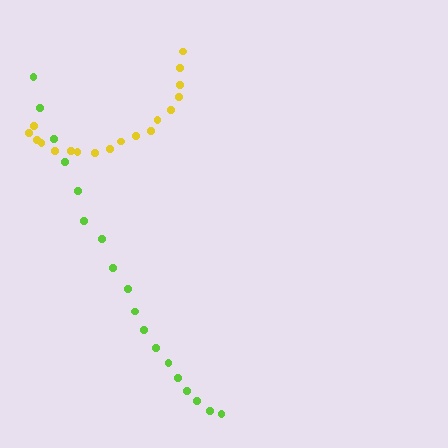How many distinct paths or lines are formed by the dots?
There are 2 distinct paths.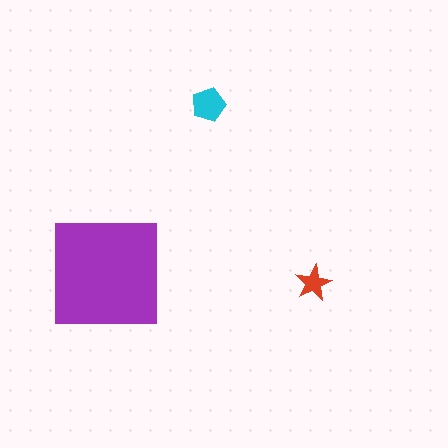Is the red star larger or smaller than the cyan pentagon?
Smaller.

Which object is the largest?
The purple square.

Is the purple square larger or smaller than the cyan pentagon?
Larger.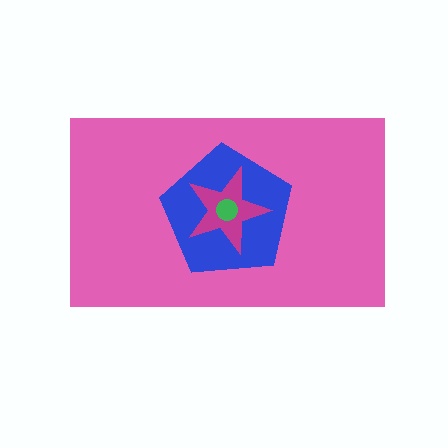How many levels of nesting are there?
4.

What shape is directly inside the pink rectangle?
The blue pentagon.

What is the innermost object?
The green circle.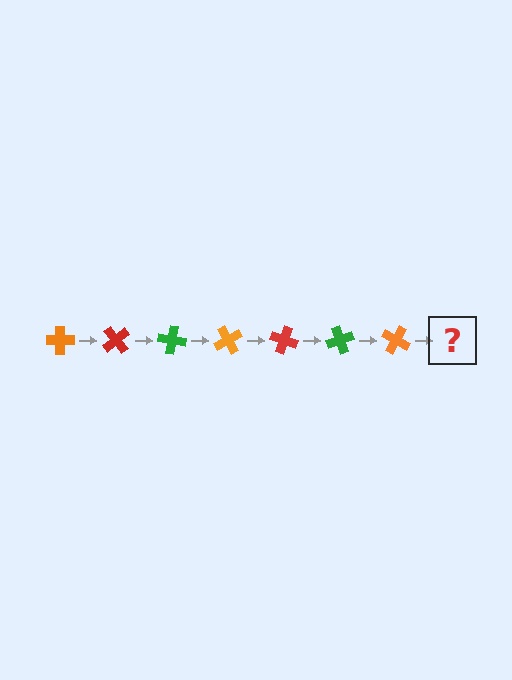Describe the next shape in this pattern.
It should be a red cross, rotated 350 degrees from the start.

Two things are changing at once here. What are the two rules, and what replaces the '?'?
The two rules are that it rotates 50 degrees each step and the color cycles through orange, red, and green. The '?' should be a red cross, rotated 350 degrees from the start.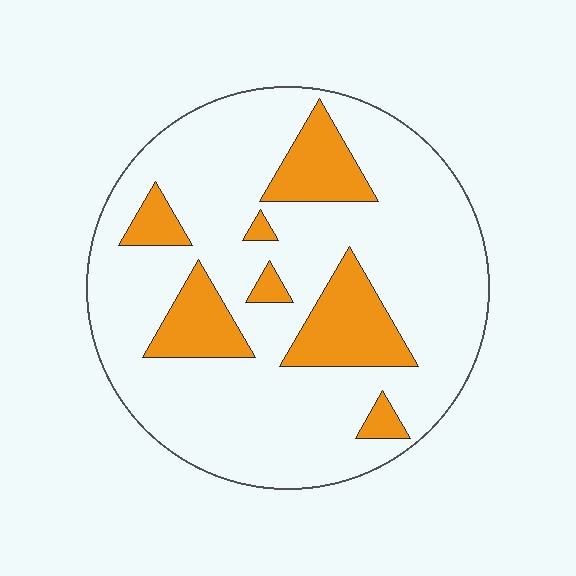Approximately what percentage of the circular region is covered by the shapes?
Approximately 20%.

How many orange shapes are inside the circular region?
7.